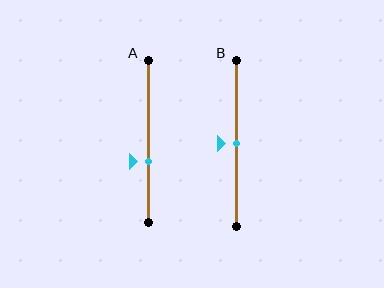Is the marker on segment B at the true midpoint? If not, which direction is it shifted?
Yes, the marker on segment B is at the true midpoint.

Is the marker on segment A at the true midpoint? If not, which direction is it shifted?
No, the marker on segment A is shifted downward by about 12% of the segment length.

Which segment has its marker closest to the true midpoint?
Segment B has its marker closest to the true midpoint.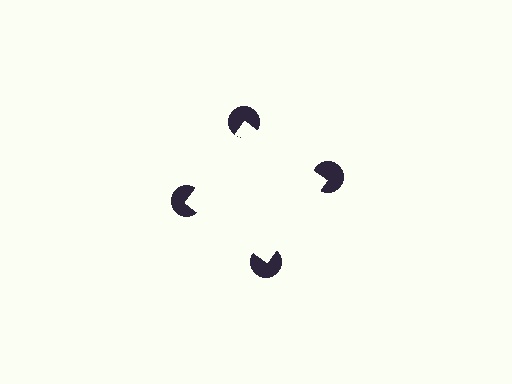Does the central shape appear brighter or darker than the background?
It typically appears slightly brighter than the background, even though no actual brightness change is drawn.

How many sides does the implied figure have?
4 sides.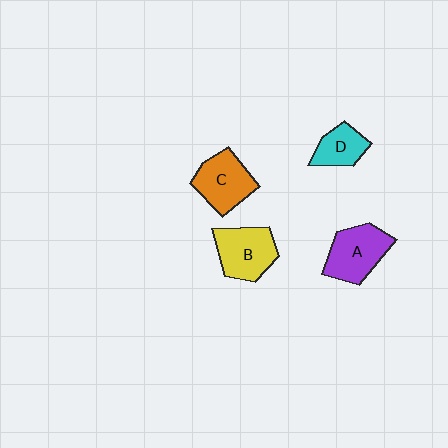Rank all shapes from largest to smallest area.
From largest to smallest: A (purple), B (yellow), C (orange), D (cyan).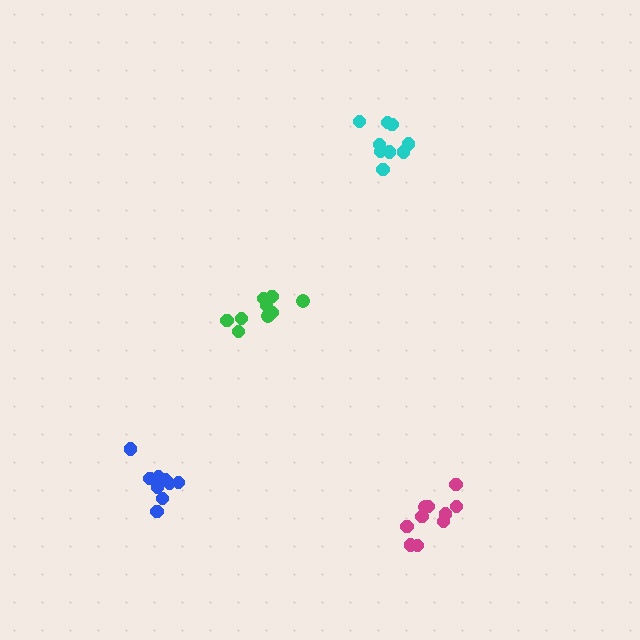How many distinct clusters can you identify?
There are 4 distinct clusters.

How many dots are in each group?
Group 1: 9 dots, Group 2: 9 dots, Group 3: 10 dots, Group 4: 9 dots (37 total).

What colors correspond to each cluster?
The clusters are colored: green, blue, magenta, cyan.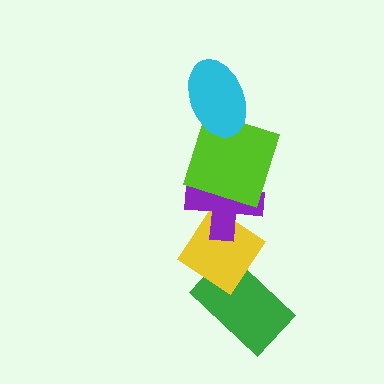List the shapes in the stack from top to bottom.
From top to bottom: the cyan ellipse, the lime square, the purple cross, the yellow diamond, the green rectangle.